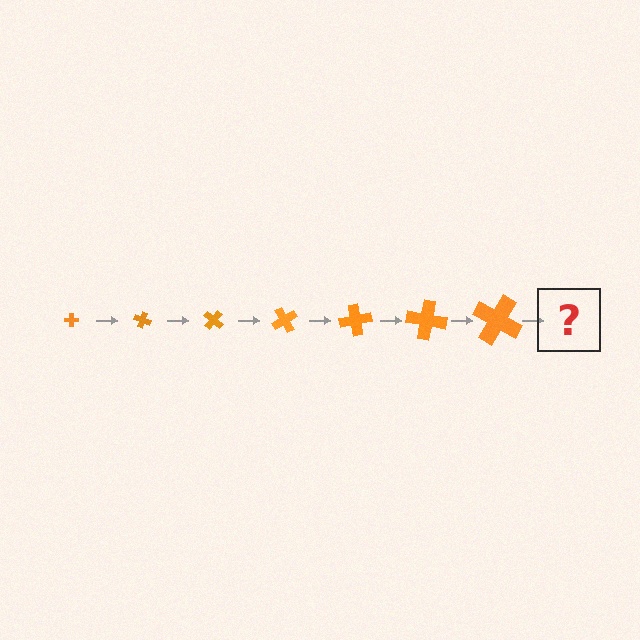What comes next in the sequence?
The next element should be a cross, larger than the previous one and rotated 140 degrees from the start.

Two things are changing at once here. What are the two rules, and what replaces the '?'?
The two rules are that the cross grows larger each step and it rotates 20 degrees each step. The '?' should be a cross, larger than the previous one and rotated 140 degrees from the start.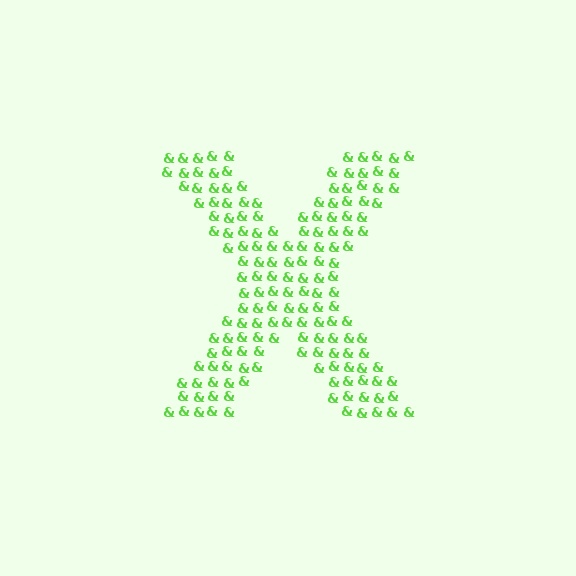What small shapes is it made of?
It is made of small ampersands.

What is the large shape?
The large shape is the letter X.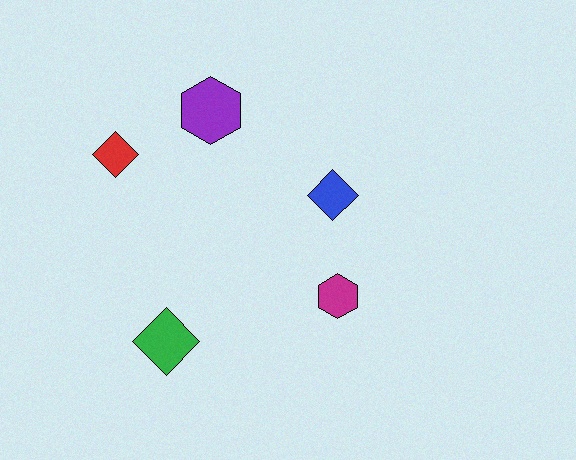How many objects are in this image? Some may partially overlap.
There are 5 objects.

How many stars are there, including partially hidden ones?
There are no stars.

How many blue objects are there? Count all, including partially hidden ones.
There is 1 blue object.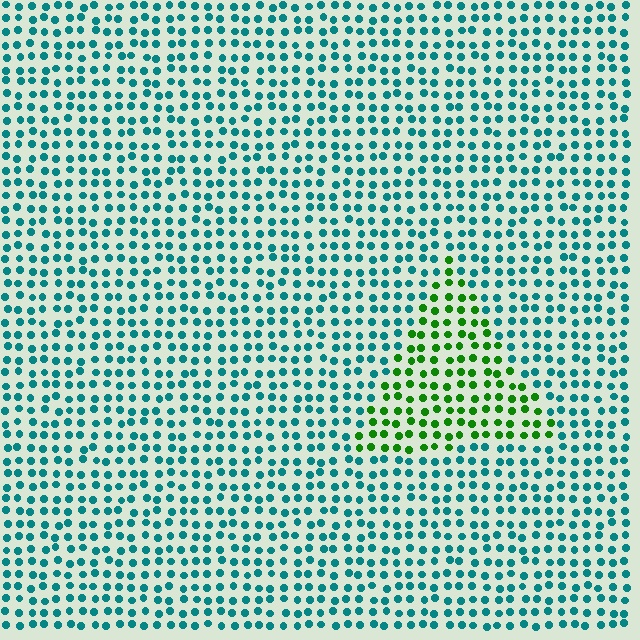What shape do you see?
I see a triangle.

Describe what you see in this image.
The image is filled with small teal elements in a uniform arrangement. A triangle-shaped region is visible where the elements are tinted to a slightly different hue, forming a subtle color boundary.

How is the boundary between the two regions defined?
The boundary is defined purely by a slight shift in hue (about 62 degrees). Spacing, size, and orientation are identical on both sides.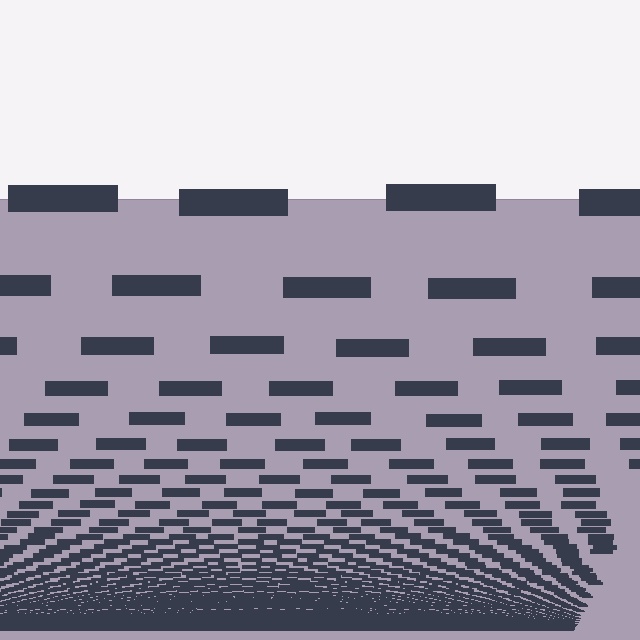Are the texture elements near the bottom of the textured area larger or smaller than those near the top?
Smaller. The gradient is inverted — elements near the bottom are smaller and denser.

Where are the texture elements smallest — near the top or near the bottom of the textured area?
Near the bottom.